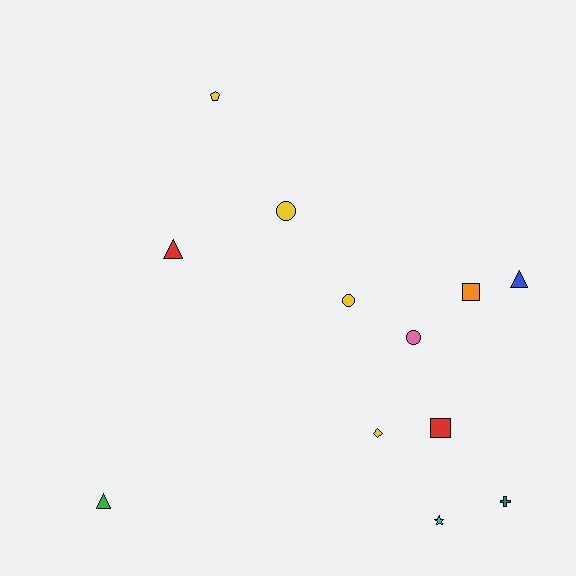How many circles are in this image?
There are 3 circles.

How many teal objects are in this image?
There is 1 teal object.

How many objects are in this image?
There are 12 objects.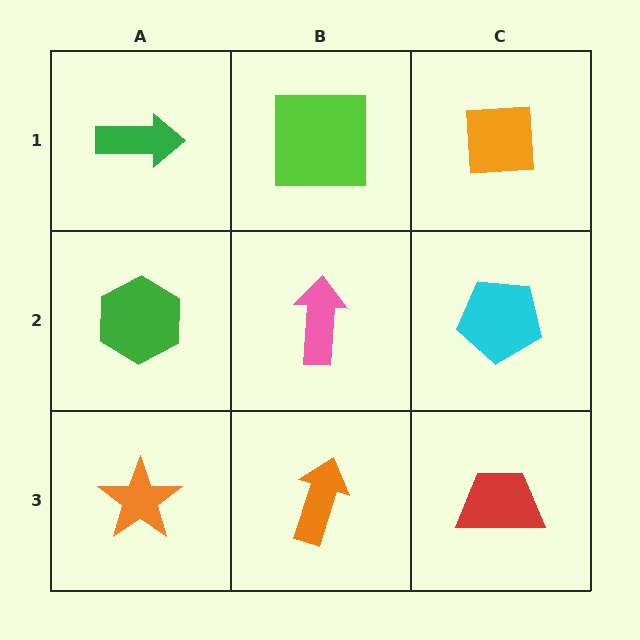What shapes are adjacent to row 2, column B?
A lime square (row 1, column B), an orange arrow (row 3, column B), a green hexagon (row 2, column A), a cyan pentagon (row 2, column C).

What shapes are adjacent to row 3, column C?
A cyan pentagon (row 2, column C), an orange arrow (row 3, column B).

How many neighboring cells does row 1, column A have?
2.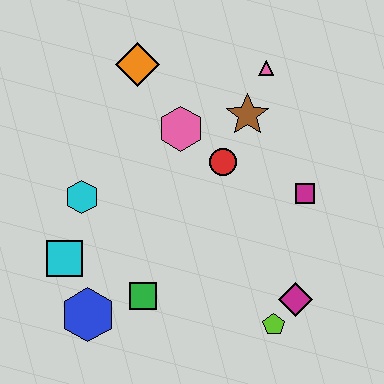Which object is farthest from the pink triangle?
The blue hexagon is farthest from the pink triangle.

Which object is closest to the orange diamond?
The pink hexagon is closest to the orange diamond.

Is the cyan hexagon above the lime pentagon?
Yes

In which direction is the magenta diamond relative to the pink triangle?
The magenta diamond is below the pink triangle.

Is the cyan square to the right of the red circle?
No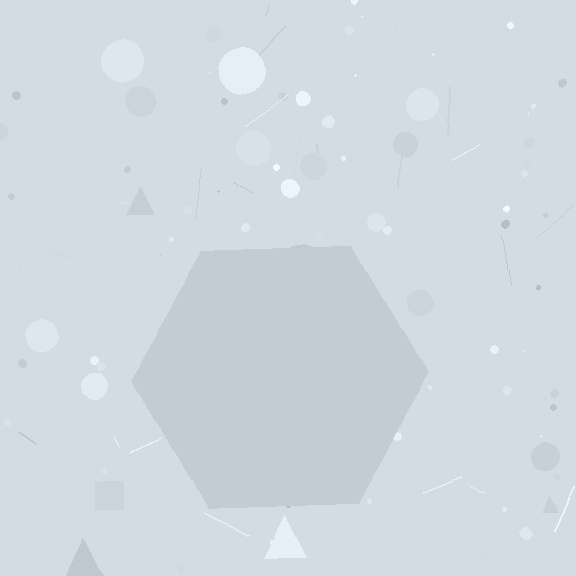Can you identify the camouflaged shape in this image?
The camouflaged shape is a hexagon.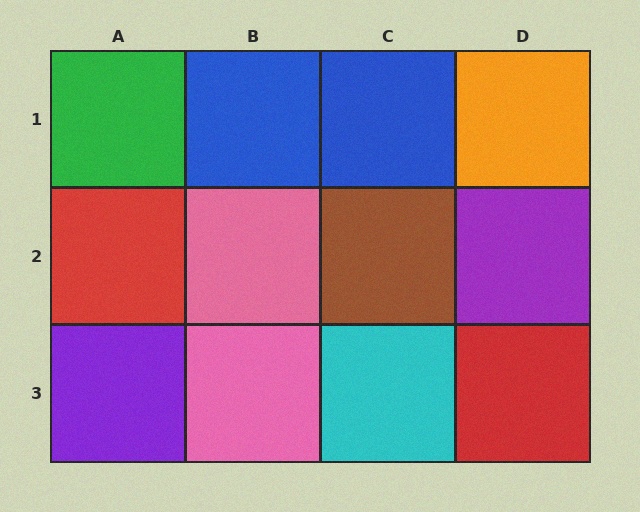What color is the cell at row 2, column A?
Red.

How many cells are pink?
2 cells are pink.